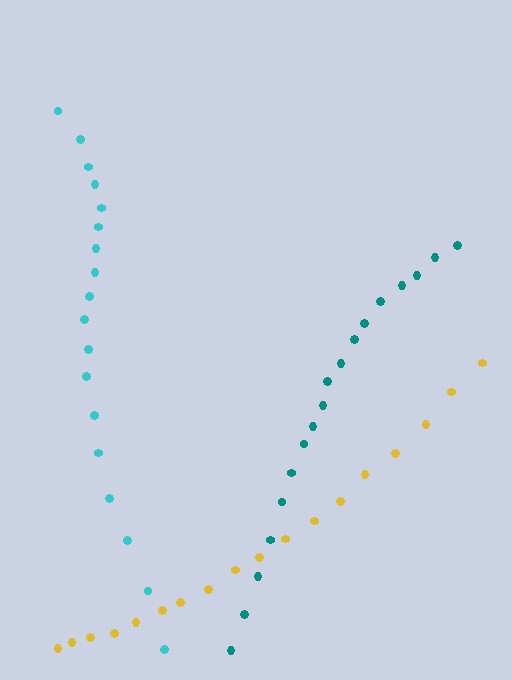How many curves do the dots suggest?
There are 3 distinct paths.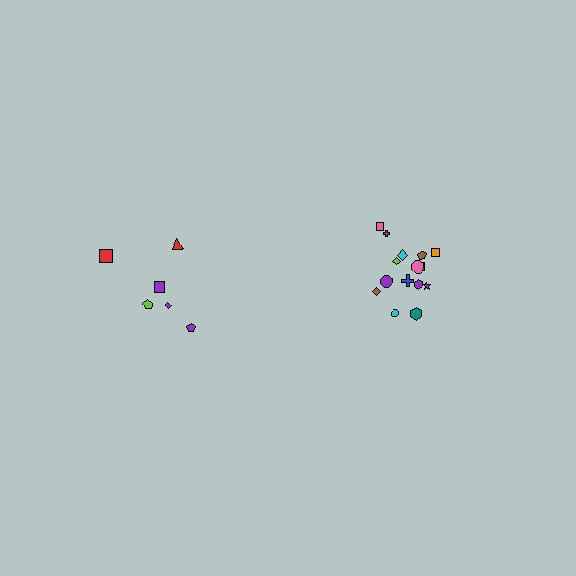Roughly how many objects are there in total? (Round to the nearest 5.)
Roughly 20 objects in total.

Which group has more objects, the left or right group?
The right group.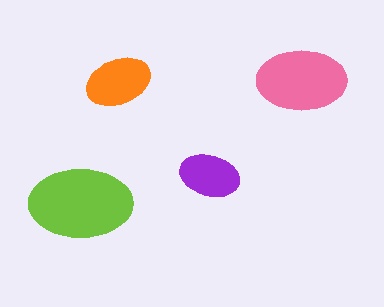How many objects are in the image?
There are 4 objects in the image.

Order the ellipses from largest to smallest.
the lime one, the pink one, the orange one, the purple one.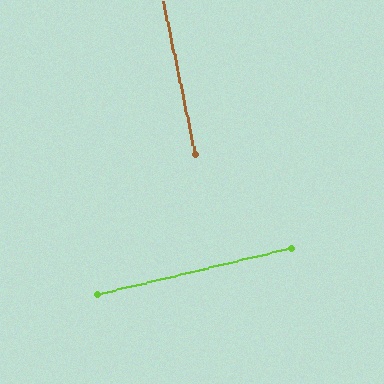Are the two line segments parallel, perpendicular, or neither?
Perpendicular — they meet at approximately 88°.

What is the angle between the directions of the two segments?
Approximately 88 degrees.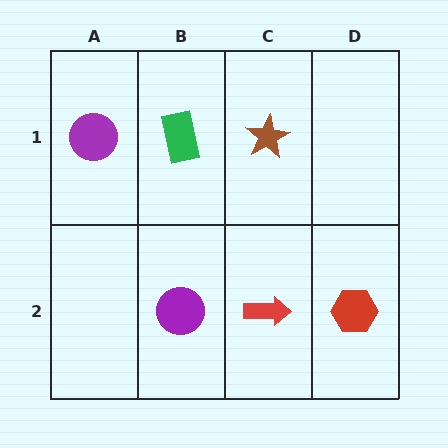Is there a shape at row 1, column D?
No, that cell is empty.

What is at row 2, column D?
A red hexagon.